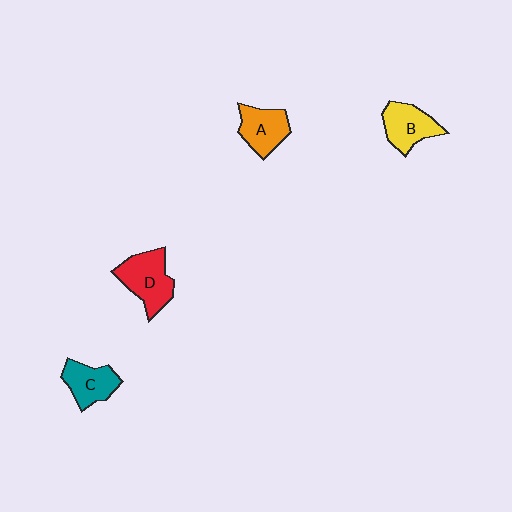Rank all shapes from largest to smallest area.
From largest to smallest: D (red), B (yellow), A (orange), C (teal).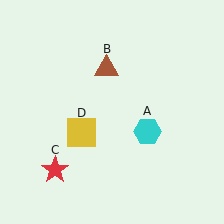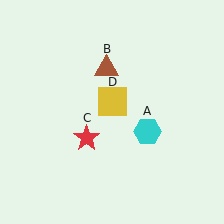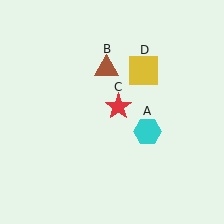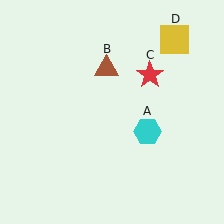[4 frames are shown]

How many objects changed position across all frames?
2 objects changed position: red star (object C), yellow square (object D).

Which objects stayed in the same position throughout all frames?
Cyan hexagon (object A) and brown triangle (object B) remained stationary.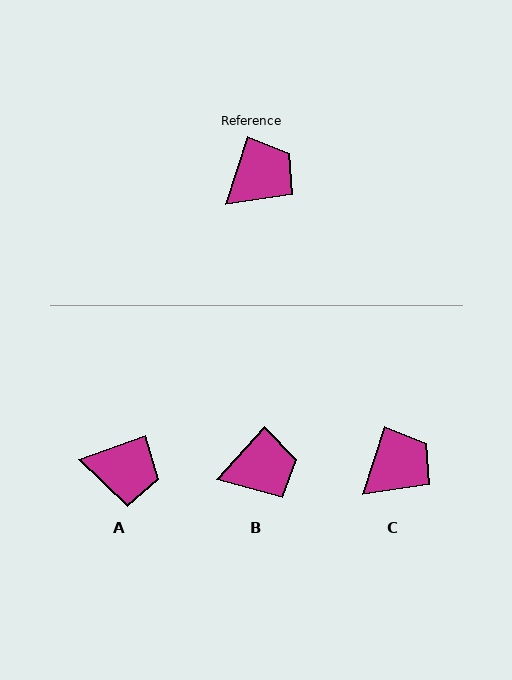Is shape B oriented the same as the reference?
No, it is off by about 24 degrees.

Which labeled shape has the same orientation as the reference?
C.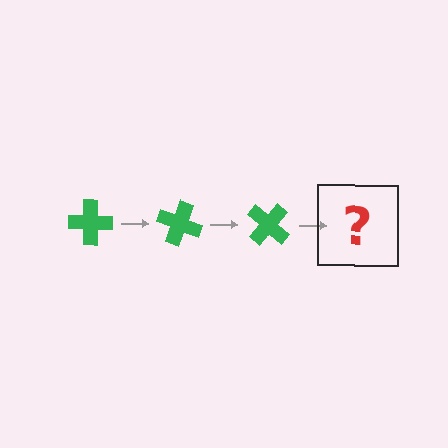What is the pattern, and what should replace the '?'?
The pattern is that the cross rotates 20 degrees each step. The '?' should be a green cross rotated 60 degrees.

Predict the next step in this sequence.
The next step is a green cross rotated 60 degrees.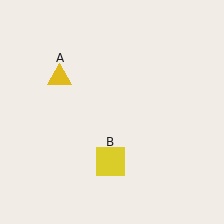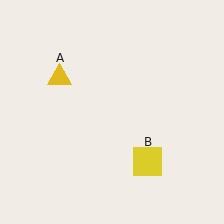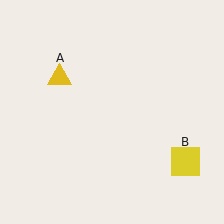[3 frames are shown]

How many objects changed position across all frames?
1 object changed position: yellow square (object B).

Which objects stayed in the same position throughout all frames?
Yellow triangle (object A) remained stationary.